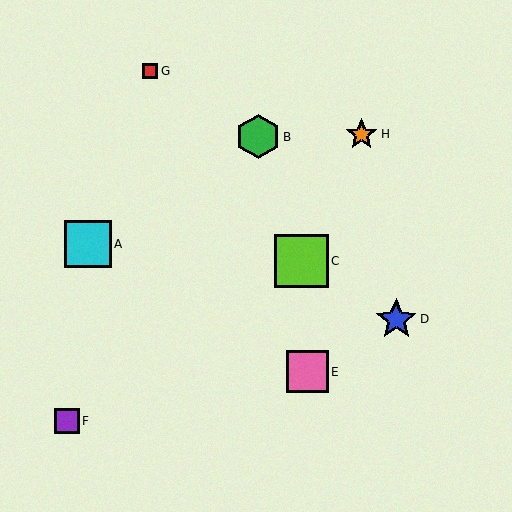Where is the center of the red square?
The center of the red square is at (150, 71).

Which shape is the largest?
The lime square (labeled C) is the largest.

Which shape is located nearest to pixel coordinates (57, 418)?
The purple square (labeled F) at (67, 421) is nearest to that location.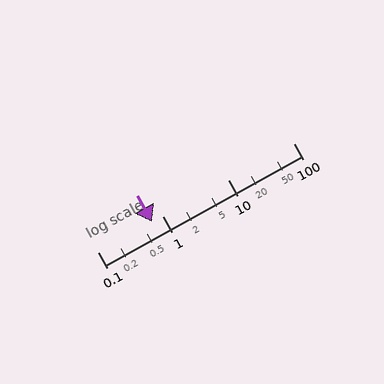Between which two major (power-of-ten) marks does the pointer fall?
The pointer is between 0.1 and 1.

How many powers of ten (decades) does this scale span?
The scale spans 3 decades, from 0.1 to 100.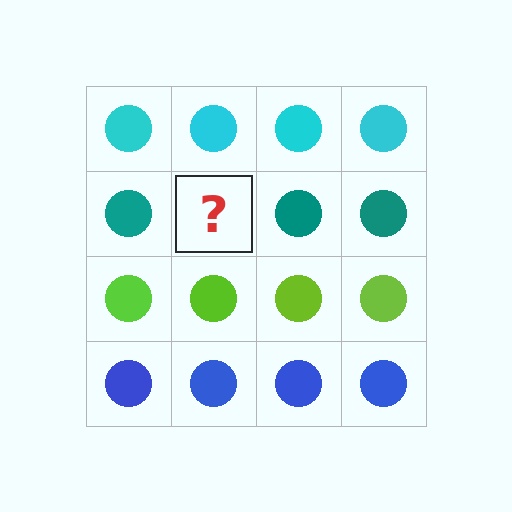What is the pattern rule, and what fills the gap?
The rule is that each row has a consistent color. The gap should be filled with a teal circle.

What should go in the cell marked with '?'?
The missing cell should contain a teal circle.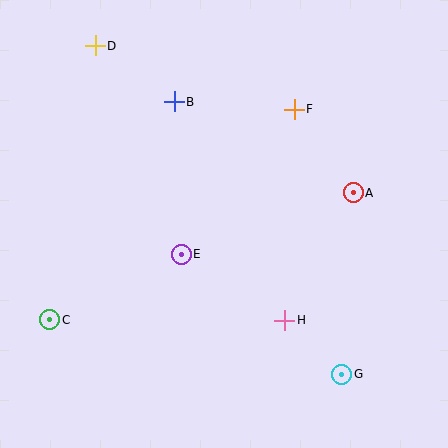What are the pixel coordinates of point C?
Point C is at (50, 320).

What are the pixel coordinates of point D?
Point D is at (95, 46).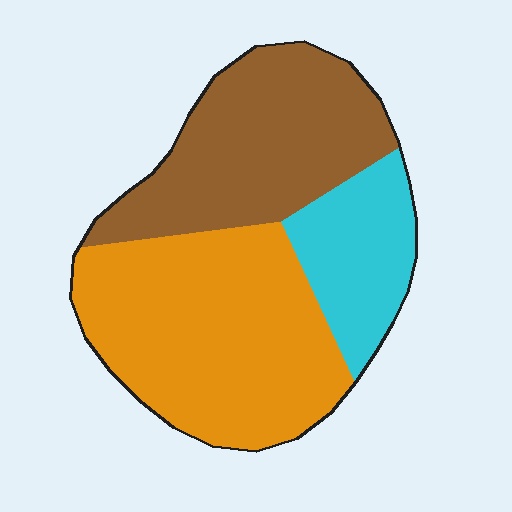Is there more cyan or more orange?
Orange.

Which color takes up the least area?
Cyan, at roughly 20%.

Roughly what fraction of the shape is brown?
Brown covers about 35% of the shape.